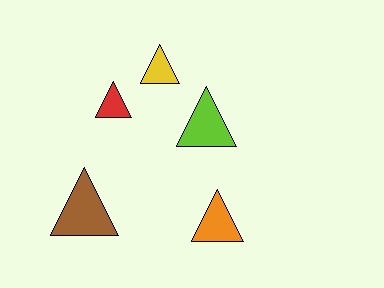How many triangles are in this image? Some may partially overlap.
There are 5 triangles.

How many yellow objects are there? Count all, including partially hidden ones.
There is 1 yellow object.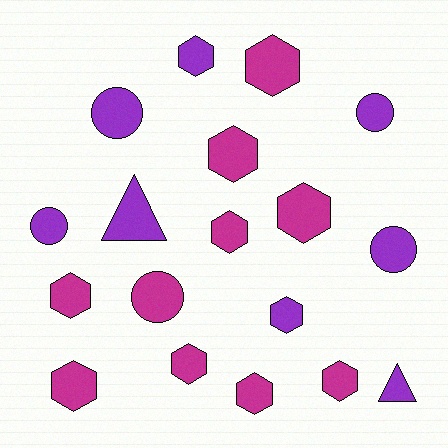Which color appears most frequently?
Magenta, with 10 objects.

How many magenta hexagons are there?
There are 9 magenta hexagons.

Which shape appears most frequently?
Hexagon, with 11 objects.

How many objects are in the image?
There are 18 objects.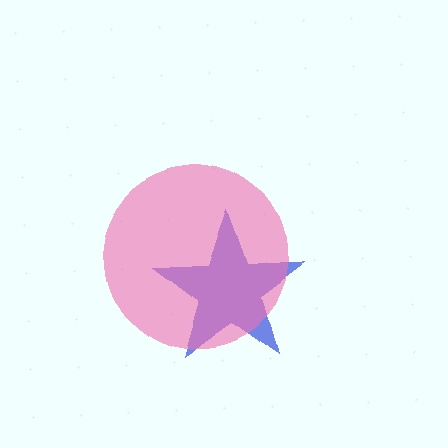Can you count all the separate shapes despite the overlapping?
Yes, there are 2 separate shapes.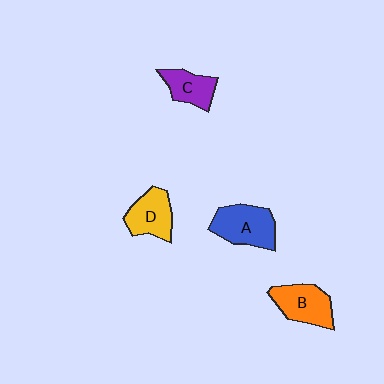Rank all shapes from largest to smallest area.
From largest to smallest: A (blue), B (orange), D (yellow), C (purple).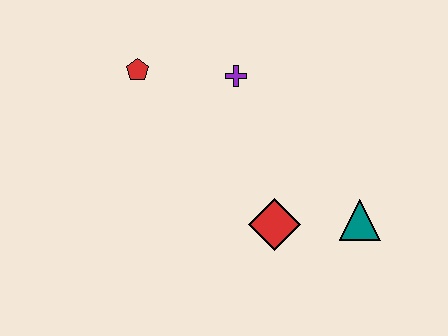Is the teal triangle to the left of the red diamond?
No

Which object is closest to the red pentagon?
The purple cross is closest to the red pentagon.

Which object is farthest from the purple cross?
The teal triangle is farthest from the purple cross.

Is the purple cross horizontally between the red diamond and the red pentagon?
Yes